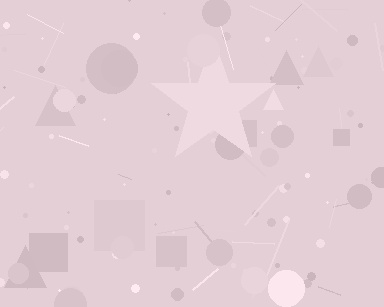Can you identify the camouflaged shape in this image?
The camouflaged shape is a star.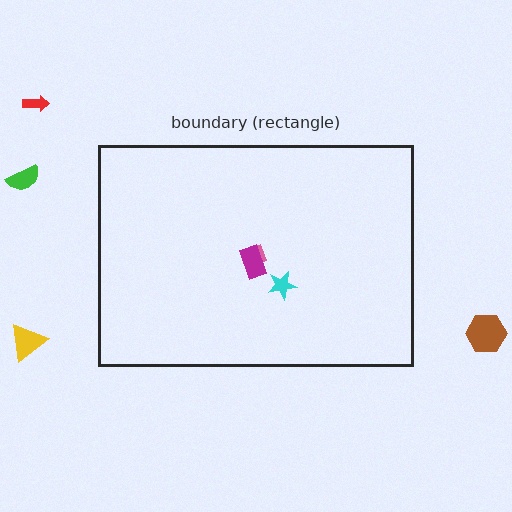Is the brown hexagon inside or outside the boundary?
Outside.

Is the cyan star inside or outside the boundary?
Inside.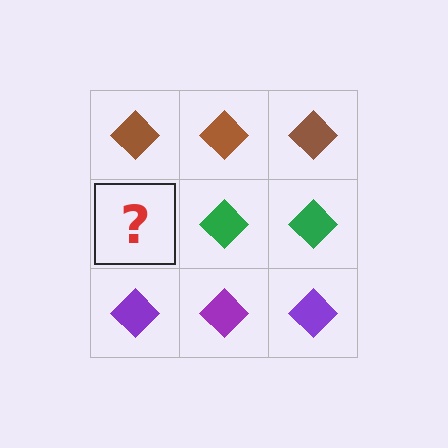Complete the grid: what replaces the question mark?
The question mark should be replaced with a green diamond.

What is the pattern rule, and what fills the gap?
The rule is that each row has a consistent color. The gap should be filled with a green diamond.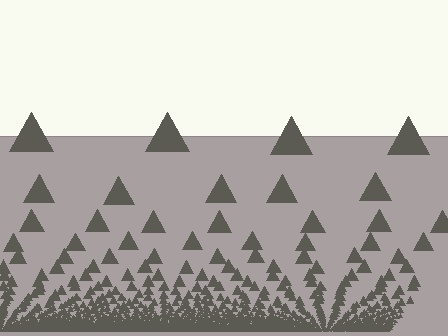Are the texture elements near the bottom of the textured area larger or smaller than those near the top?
Smaller. The gradient is inverted — elements near the bottom are smaller and denser.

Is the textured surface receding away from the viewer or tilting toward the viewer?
The surface appears to tilt toward the viewer. Texture elements get larger and sparser toward the top.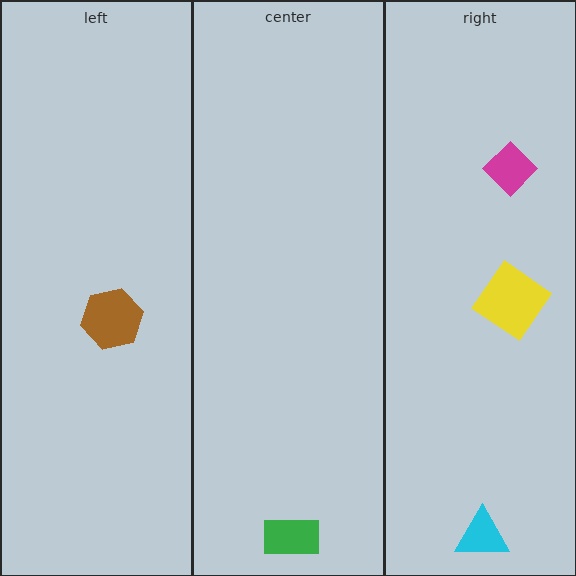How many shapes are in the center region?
1.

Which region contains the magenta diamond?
The right region.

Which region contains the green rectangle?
The center region.